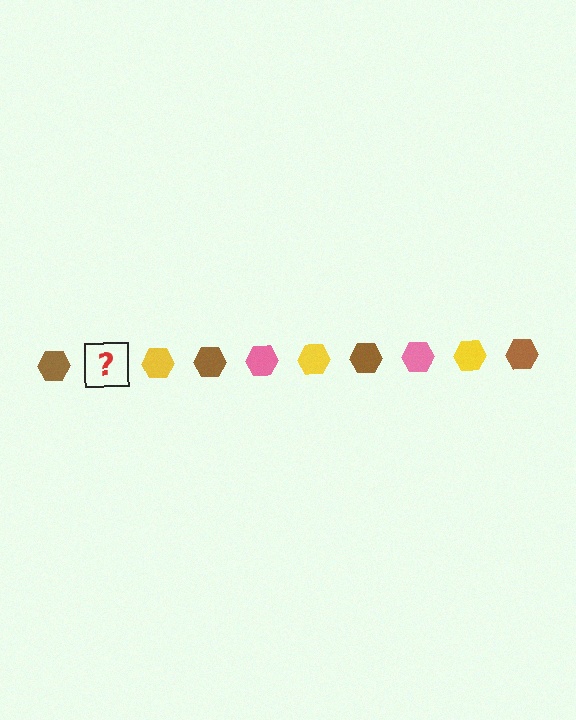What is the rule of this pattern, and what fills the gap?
The rule is that the pattern cycles through brown, pink, yellow hexagons. The gap should be filled with a pink hexagon.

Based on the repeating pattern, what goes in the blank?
The blank should be a pink hexagon.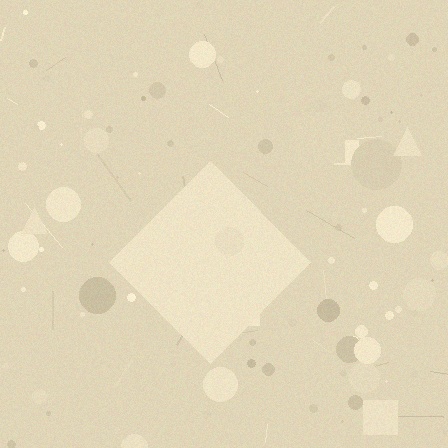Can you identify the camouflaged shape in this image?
The camouflaged shape is a diamond.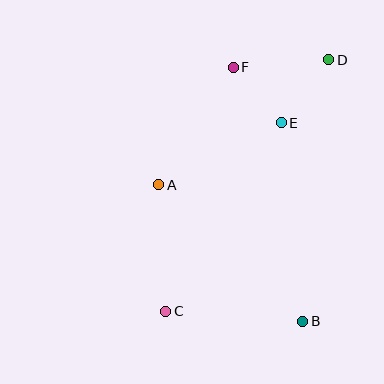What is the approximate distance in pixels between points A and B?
The distance between A and B is approximately 198 pixels.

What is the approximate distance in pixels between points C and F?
The distance between C and F is approximately 253 pixels.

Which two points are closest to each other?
Points E and F are closest to each other.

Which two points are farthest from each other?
Points C and D are farthest from each other.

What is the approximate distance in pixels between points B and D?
The distance between B and D is approximately 263 pixels.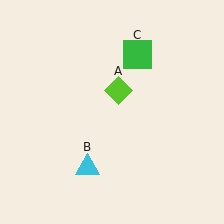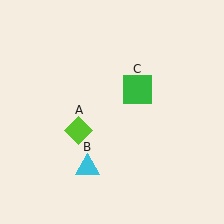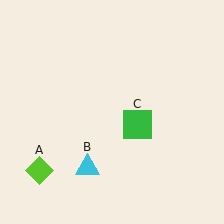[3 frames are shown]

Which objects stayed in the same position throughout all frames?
Cyan triangle (object B) remained stationary.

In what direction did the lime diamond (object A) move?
The lime diamond (object A) moved down and to the left.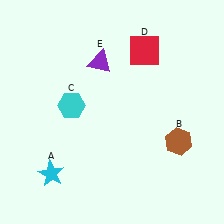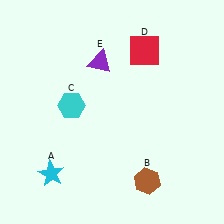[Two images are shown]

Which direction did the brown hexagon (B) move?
The brown hexagon (B) moved down.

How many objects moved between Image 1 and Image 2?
1 object moved between the two images.